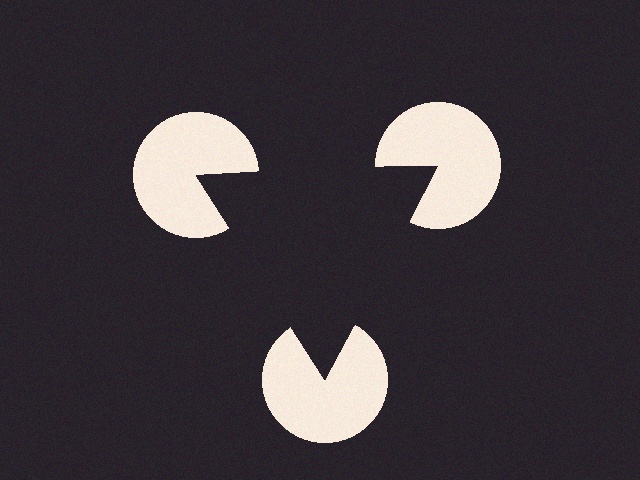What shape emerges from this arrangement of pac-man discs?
An illusory triangle — its edges are inferred from the aligned wedge cuts in the pac-man discs, not physically drawn.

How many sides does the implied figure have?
3 sides.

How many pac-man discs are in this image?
There are 3 — one at each vertex of the illusory triangle.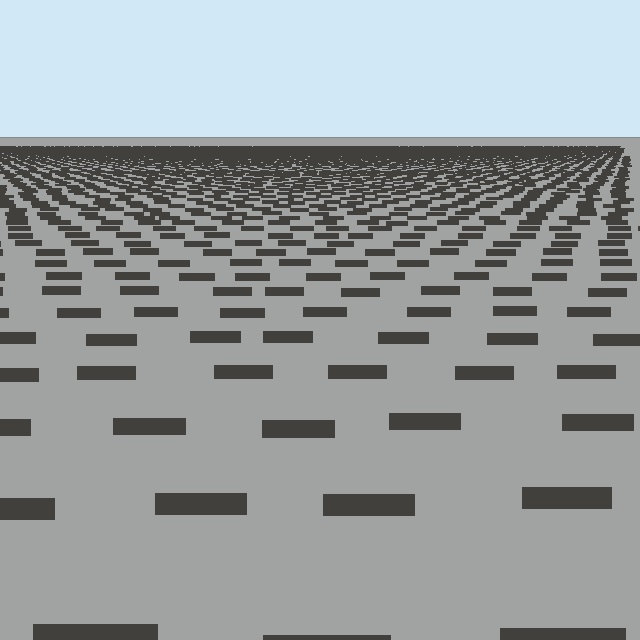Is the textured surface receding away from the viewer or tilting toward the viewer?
The surface is receding away from the viewer. Texture elements get smaller and denser toward the top.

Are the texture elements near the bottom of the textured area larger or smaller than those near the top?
Larger. Near the bottom, elements are closer to the viewer and appear at a bigger on-screen size.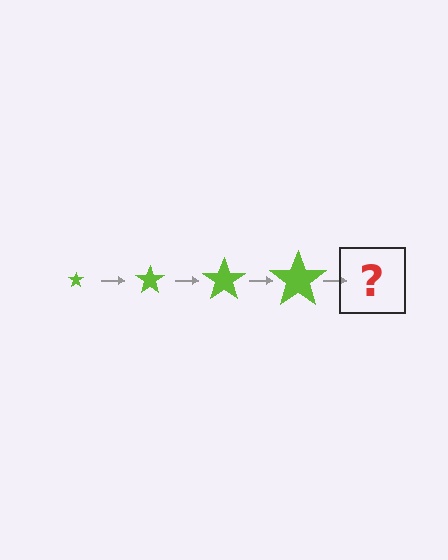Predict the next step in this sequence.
The next step is a lime star, larger than the previous one.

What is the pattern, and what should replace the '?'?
The pattern is that the star gets progressively larger each step. The '?' should be a lime star, larger than the previous one.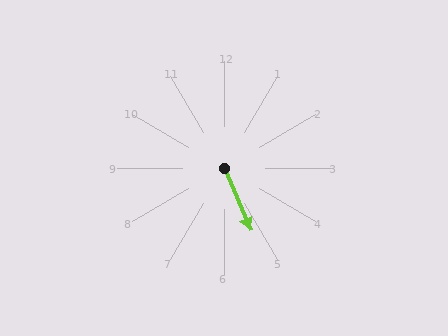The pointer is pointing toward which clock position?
Roughly 5 o'clock.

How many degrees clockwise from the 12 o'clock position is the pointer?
Approximately 157 degrees.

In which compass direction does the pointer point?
Southeast.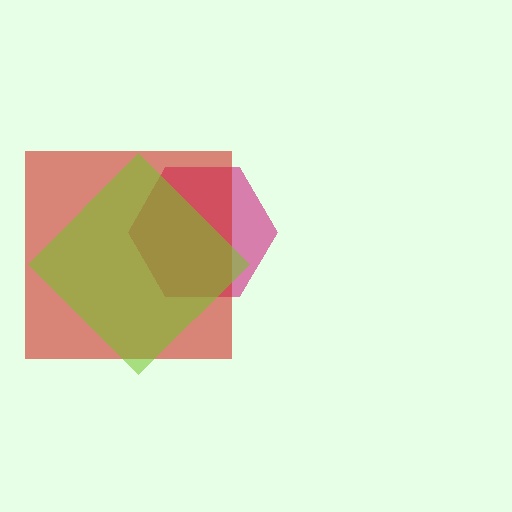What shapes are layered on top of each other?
The layered shapes are: a magenta hexagon, a red square, a lime diamond.